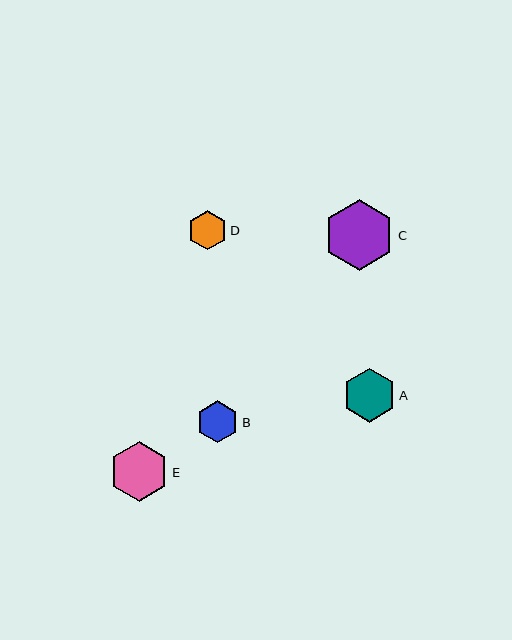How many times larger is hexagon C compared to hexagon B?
Hexagon C is approximately 1.7 times the size of hexagon B.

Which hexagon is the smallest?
Hexagon D is the smallest with a size of approximately 39 pixels.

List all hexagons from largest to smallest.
From largest to smallest: C, E, A, B, D.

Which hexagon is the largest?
Hexagon C is the largest with a size of approximately 71 pixels.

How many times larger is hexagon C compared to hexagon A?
Hexagon C is approximately 1.3 times the size of hexagon A.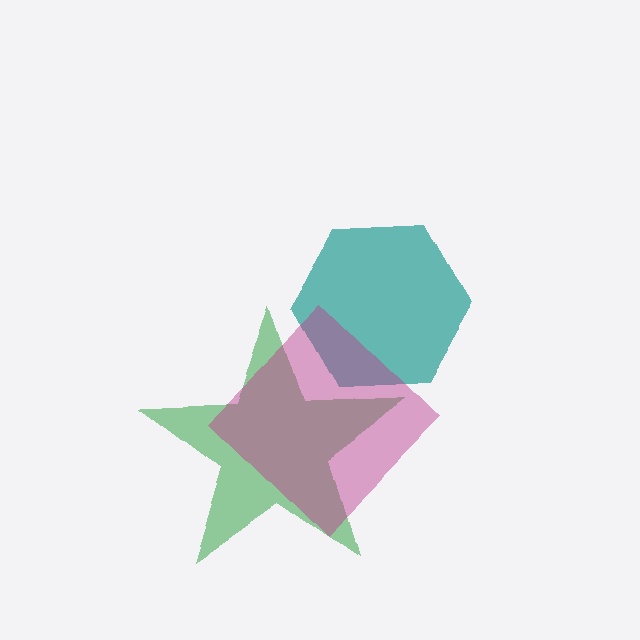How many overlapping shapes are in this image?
There are 3 overlapping shapes in the image.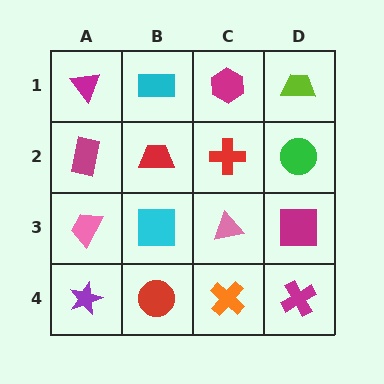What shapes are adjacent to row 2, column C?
A magenta hexagon (row 1, column C), a pink triangle (row 3, column C), a red trapezoid (row 2, column B), a green circle (row 2, column D).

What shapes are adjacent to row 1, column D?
A green circle (row 2, column D), a magenta hexagon (row 1, column C).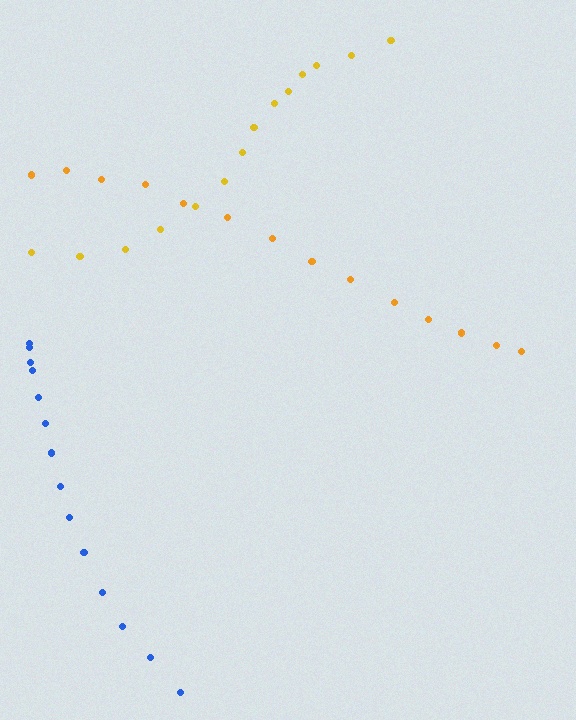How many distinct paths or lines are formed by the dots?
There are 3 distinct paths.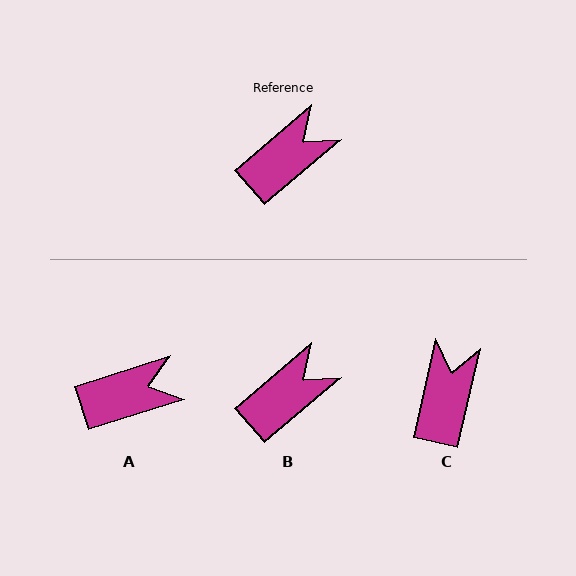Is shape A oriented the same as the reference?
No, it is off by about 23 degrees.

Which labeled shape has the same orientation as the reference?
B.